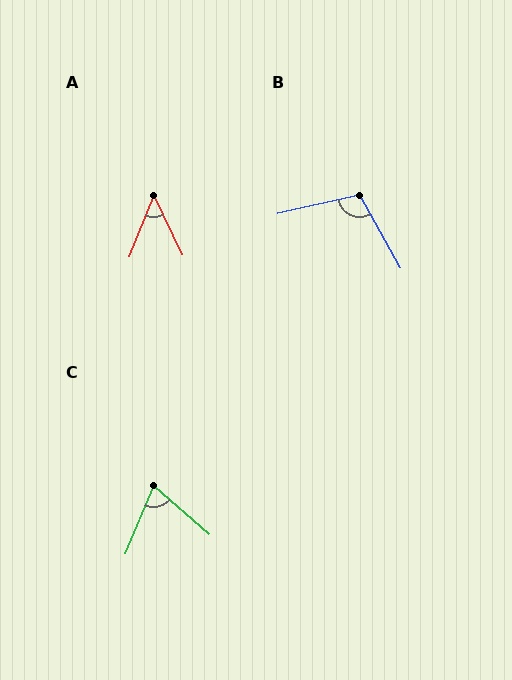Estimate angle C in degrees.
Approximately 72 degrees.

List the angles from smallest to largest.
A (47°), C (72°), B (106°).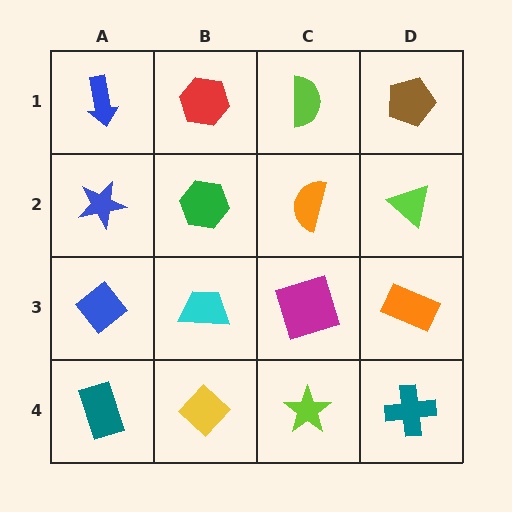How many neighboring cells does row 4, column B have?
3.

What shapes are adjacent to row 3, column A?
A blue star (row 2, column A), a teal rectangle (row 4, column A), a cyan trapezoid (row 3, column B).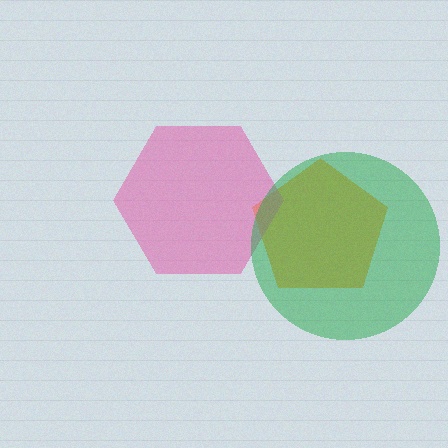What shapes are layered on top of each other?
The layered shapes are: an orange pentagon, a pink hexagon, a green circle.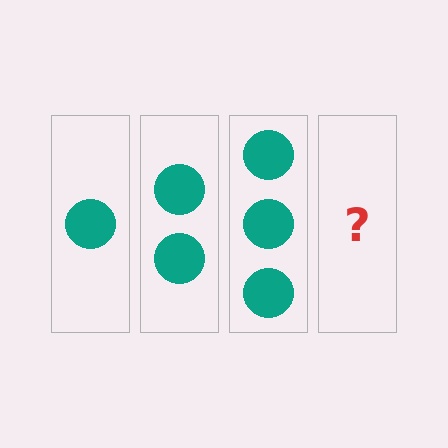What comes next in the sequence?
The next element should be 4 circles.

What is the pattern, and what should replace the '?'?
The pattern is that each step adds one more circle. The '?' should be 4 circles.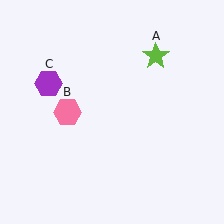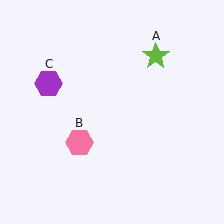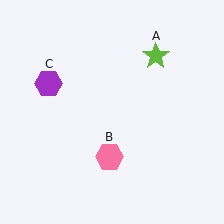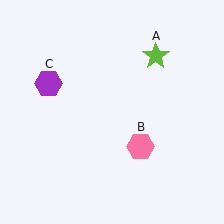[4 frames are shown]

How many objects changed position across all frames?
1 object changed position: pink hexagon (object B).